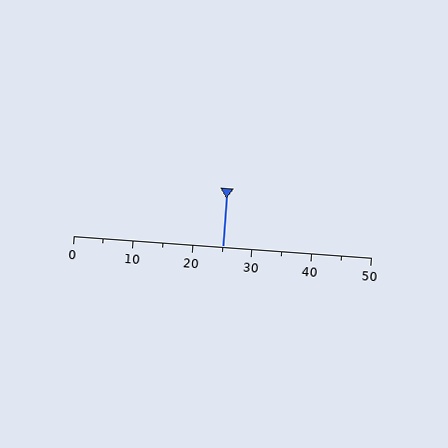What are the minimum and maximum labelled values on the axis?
The axis runs from 0 to 50.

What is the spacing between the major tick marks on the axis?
The major ticks are spaced 10 apart.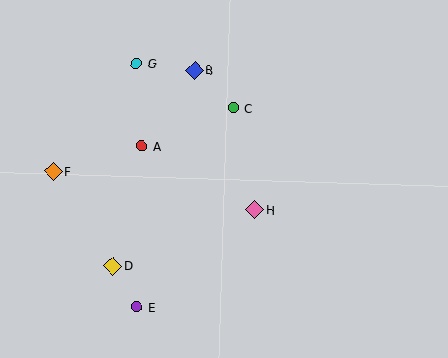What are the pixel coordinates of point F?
Point F is at (54, 171).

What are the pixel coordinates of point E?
Point E is at (137, 307).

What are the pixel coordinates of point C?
Point C is at (233, 108).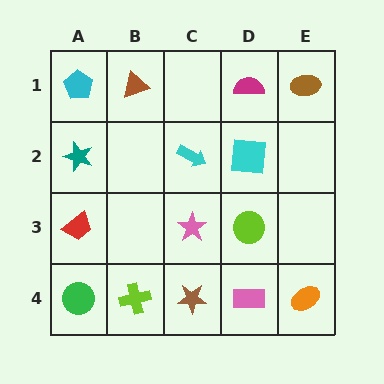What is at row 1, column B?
A brown triangle.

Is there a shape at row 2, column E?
No, that cell is empty.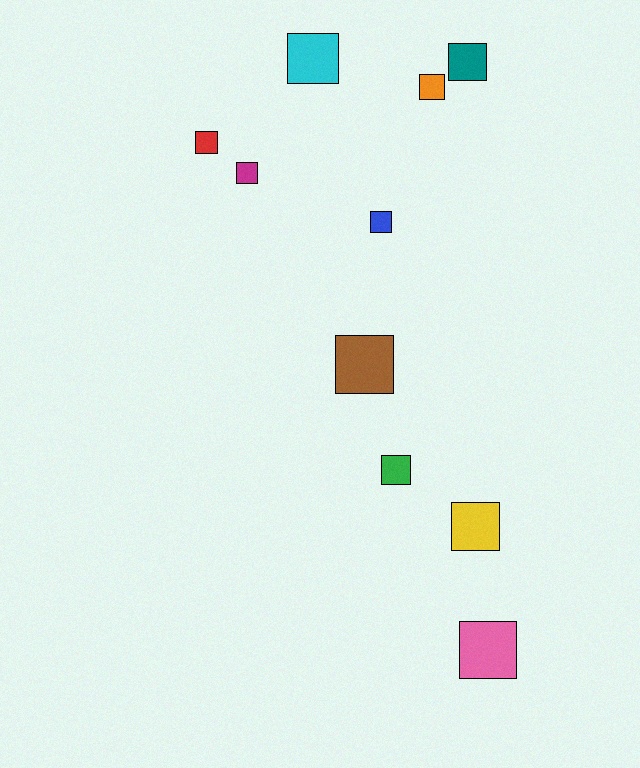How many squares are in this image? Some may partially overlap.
There are 10 squares.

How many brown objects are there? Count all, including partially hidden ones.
There is 1 brown object.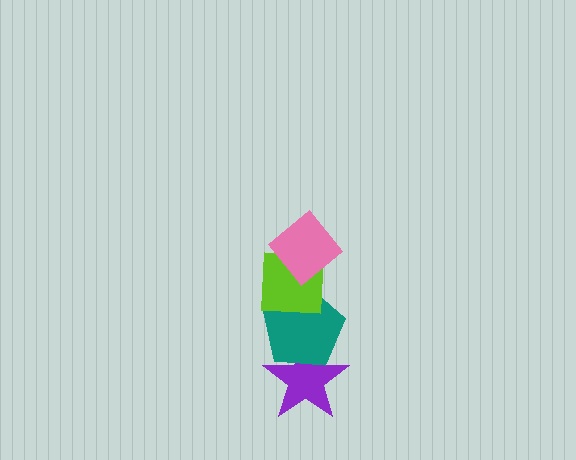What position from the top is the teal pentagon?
The teal pentagon is 3rd from the top.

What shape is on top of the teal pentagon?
The lime square is on top of the teal pentagon.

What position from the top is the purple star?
The purple star is 4th from the top.